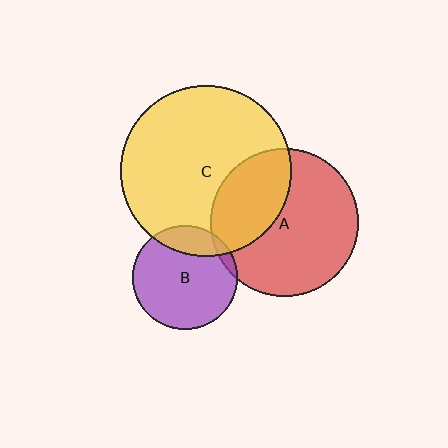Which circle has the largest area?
Circle C (yellow).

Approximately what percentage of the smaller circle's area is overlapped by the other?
Approximately 35%.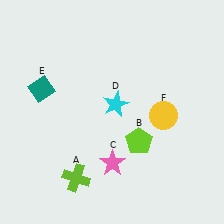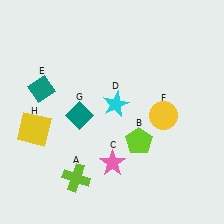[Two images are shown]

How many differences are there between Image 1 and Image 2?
There are 2 differences between the two images.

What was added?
A teal diamond (G), a yellow square (H) were added in Image 2.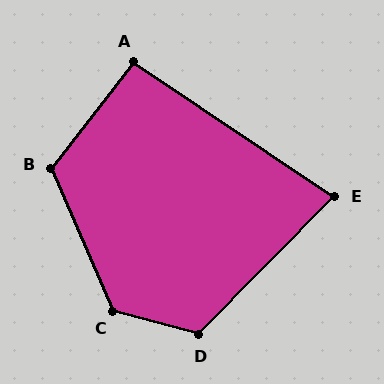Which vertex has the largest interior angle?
C, at approximately 129 degrees.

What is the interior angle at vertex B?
Approximately 119 degrees (obtuse).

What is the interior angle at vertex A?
Approximately 94 degrees (approximately right).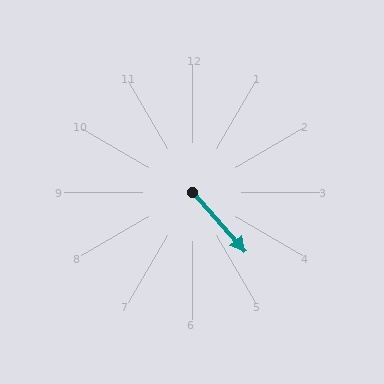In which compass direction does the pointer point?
Southeast.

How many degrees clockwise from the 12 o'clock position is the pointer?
Approximately 138 degrees.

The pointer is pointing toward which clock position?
Roughly 5 o'clock.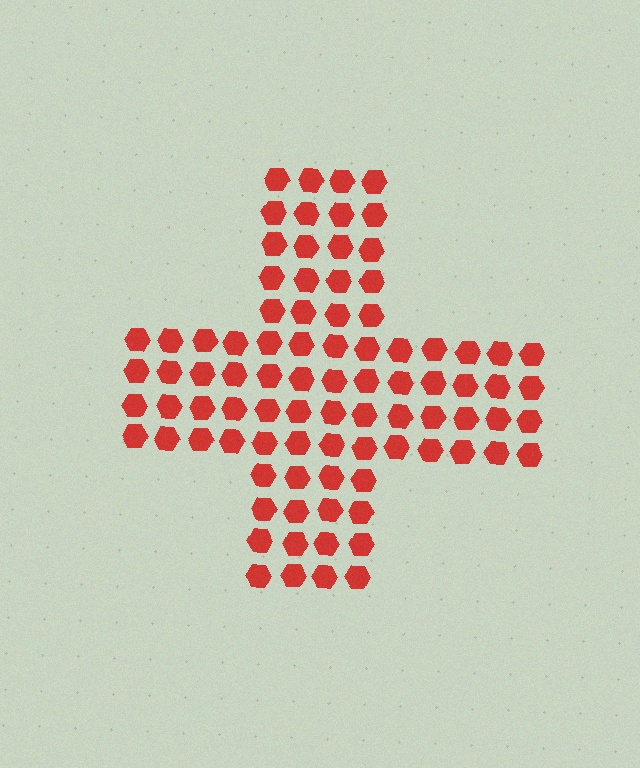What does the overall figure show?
The overall figure shows a cross.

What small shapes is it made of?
It is made of small hexagons.